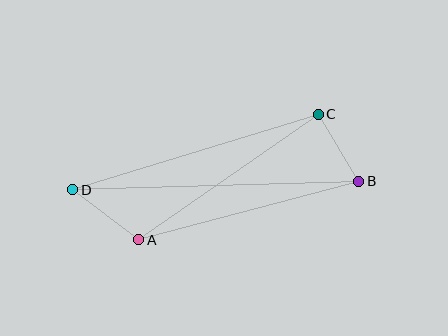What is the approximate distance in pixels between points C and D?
The distance between C and D is approximately 257 pixels.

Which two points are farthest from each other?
Points B and D are farthest from each other.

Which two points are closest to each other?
Points B and C are closest to each other.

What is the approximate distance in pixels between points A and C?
The distance between A and C is approximately 219 pixels.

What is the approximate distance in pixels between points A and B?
The distance between A and B is approximately 228 pixels.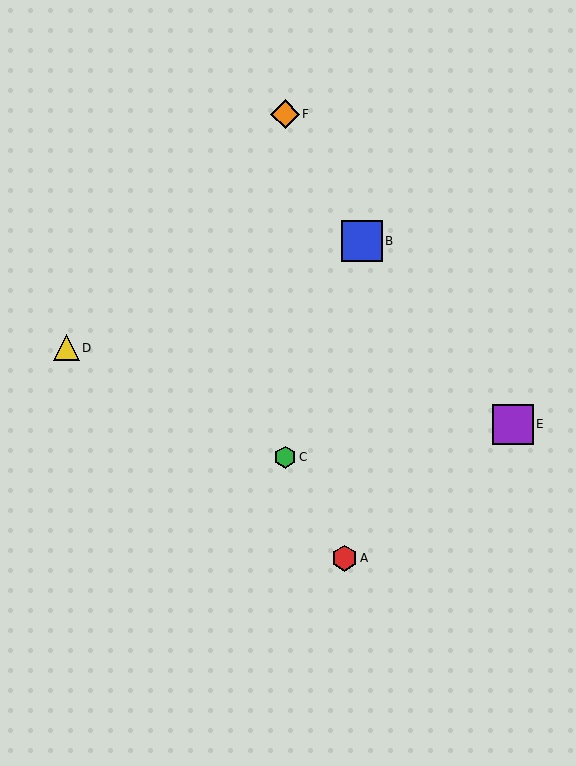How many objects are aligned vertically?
2 objects (C, F) are aligned vertically.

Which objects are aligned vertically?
Objects C, F are aligned vertically.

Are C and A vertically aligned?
No, C is at x≈285 and A is at x≈344.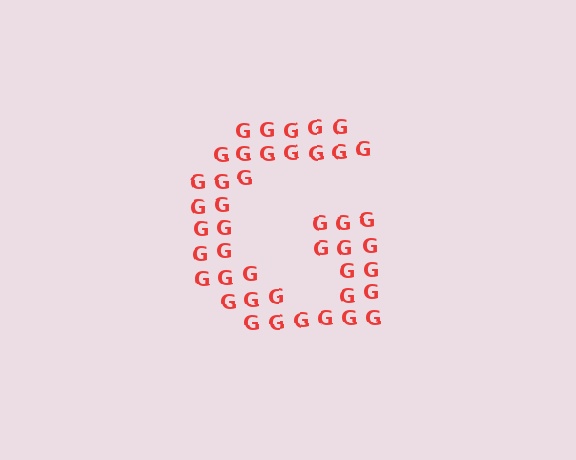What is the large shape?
The large shape is the letter G.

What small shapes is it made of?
It is made of small letter G's.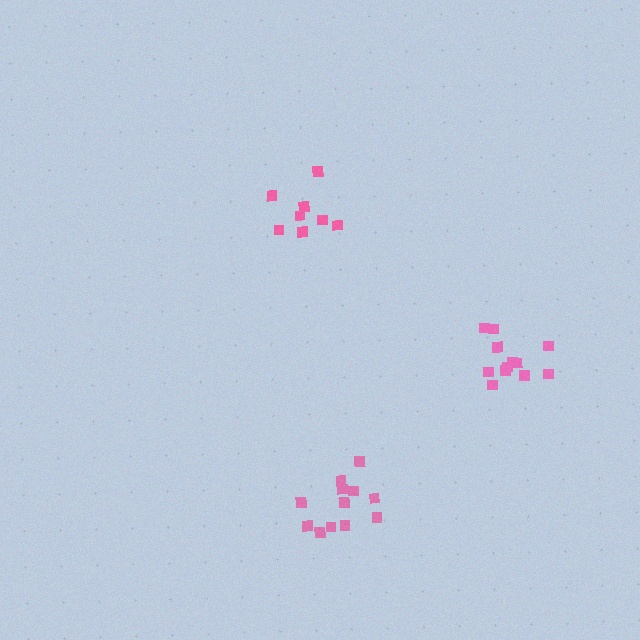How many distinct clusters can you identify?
There are 3 distinct clusters.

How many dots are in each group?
Group 1: 12 dots, Group 2: 12 dots, Group 3: 8 dots (32 total).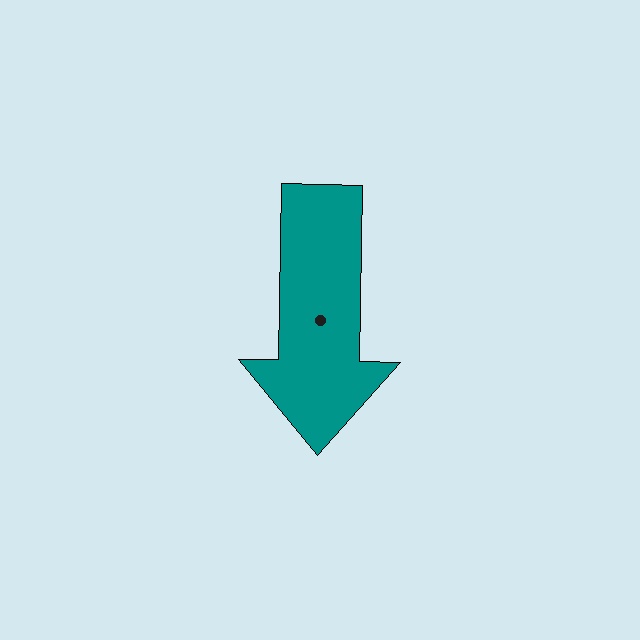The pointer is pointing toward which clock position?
Roughly 6 o'clock.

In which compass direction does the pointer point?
South.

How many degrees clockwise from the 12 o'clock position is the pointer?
Approximately 181 degrees.